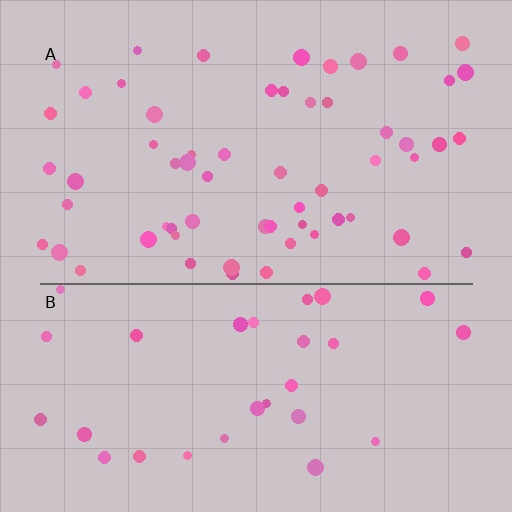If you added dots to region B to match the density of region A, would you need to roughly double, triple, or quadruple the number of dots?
Approximately double.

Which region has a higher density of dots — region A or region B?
A (the top).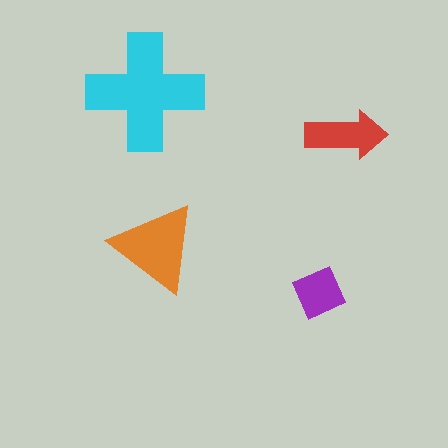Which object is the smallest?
The purple square.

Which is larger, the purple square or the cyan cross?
The cyan cross.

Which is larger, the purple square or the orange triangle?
The orange triangle.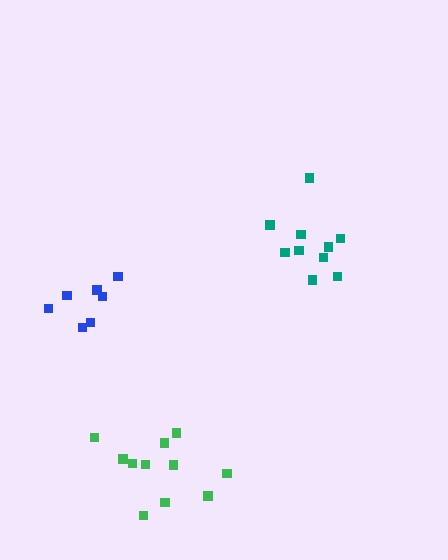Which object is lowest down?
The green cluster is bottommost.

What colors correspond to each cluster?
The clusters are colored: blue, teal, green.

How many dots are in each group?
Group 1: 7 dots, Group 2: 10 dots, Group 3: 11 dots (28 total).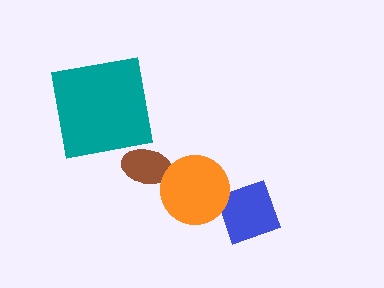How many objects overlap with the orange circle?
1 object overlaps with the orange circle.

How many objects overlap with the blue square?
0 objects overlap with the blue square.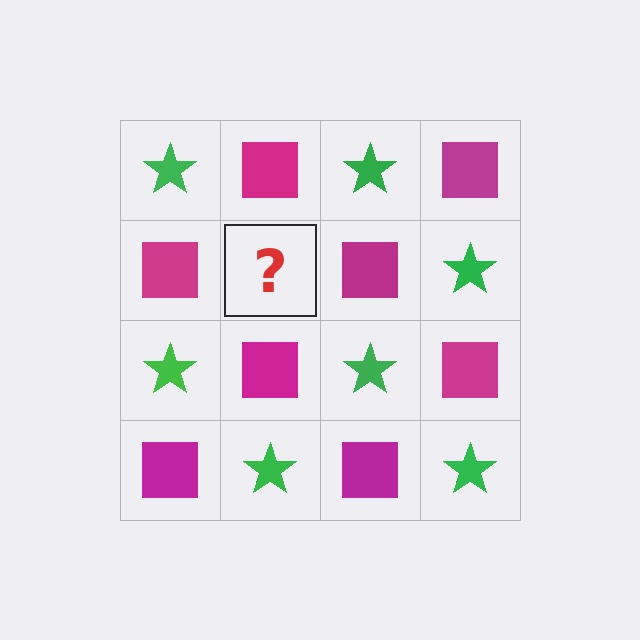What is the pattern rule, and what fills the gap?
The rule is that it alternates green star and magenta square in a checkerboard pattern. The gap should be filled with a green star.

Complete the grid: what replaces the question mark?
The question mark should be replaced with a green star.